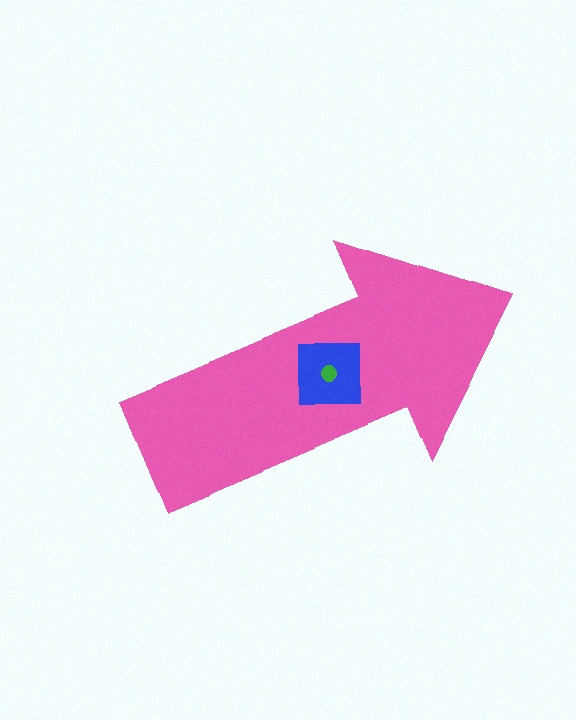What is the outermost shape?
The pink arrow.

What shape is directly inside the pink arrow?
The blue square.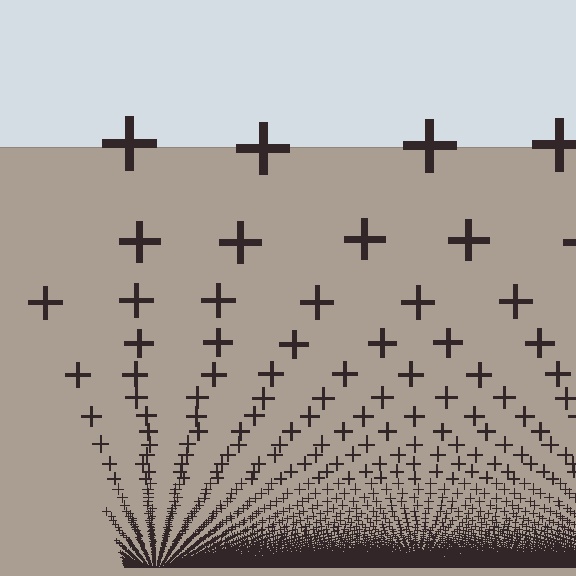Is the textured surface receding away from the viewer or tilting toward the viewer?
The surface appears to tilt toward the viewer. Texture elements get larger and sparser toward the top.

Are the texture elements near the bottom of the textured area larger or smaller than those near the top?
Smaller. The gradient is inverted — elements near the bottom are smaller and denser.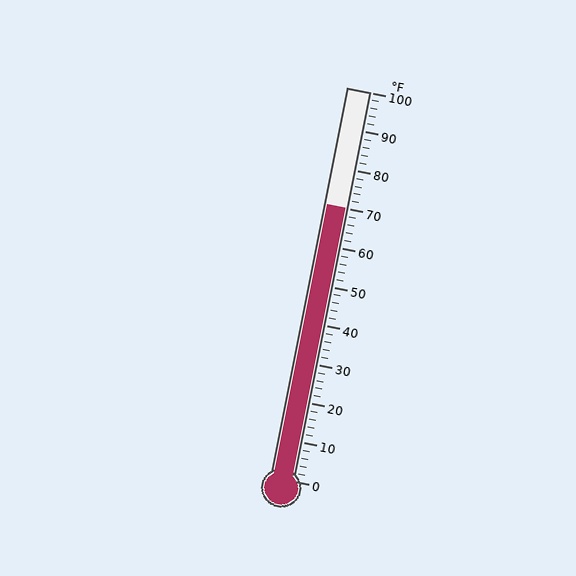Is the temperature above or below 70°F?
The temperature is at 70°F.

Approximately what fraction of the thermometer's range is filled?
The thermometer is filled to approximately 70% of its range.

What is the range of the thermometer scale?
The thermometer scale ranges from 0°F to 100°F.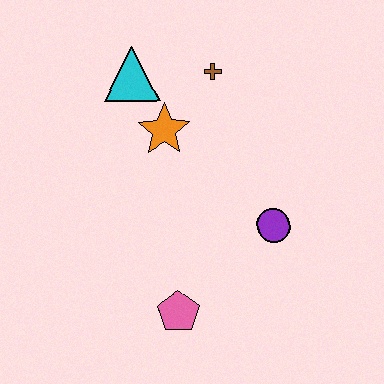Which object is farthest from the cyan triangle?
The pink pentagon is farthest from the cyan triangle.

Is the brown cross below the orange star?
No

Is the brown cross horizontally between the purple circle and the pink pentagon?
Yes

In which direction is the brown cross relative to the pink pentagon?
The brown cross is above the pink pentagon.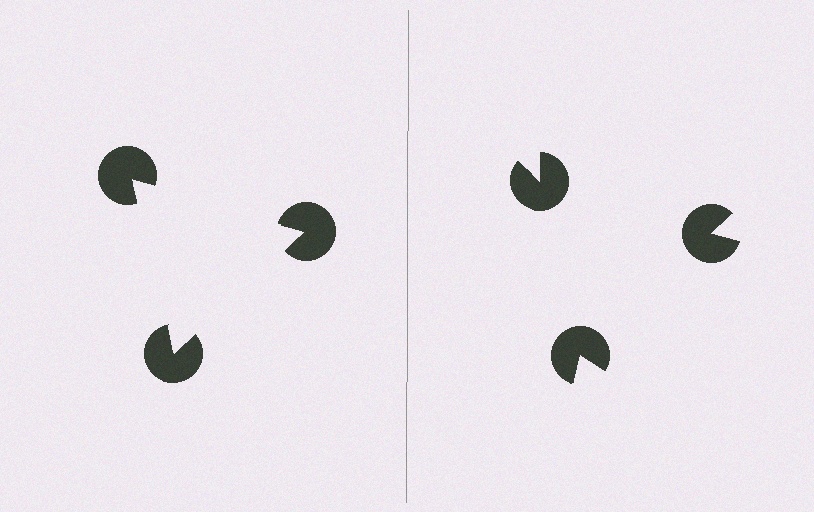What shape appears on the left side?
An illusory triangle.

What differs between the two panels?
The pac-man discs are positioned identically on both sides; only the wedge orientations differ. On the left they align to a triangle; on the right they are misaligned.